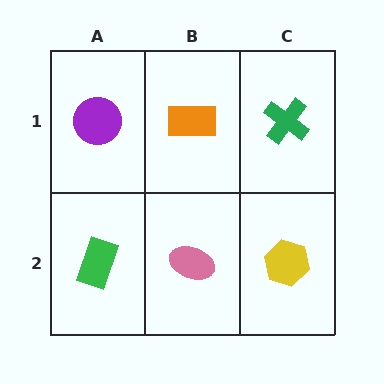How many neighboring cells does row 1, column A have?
2.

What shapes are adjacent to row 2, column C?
A green cross (row 1, column C), a pink ellipse (row 2, column B).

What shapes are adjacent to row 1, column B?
A pink ellipse (row 2, column B), a purple circle (row 1, column A), a green cross (row 1, column C).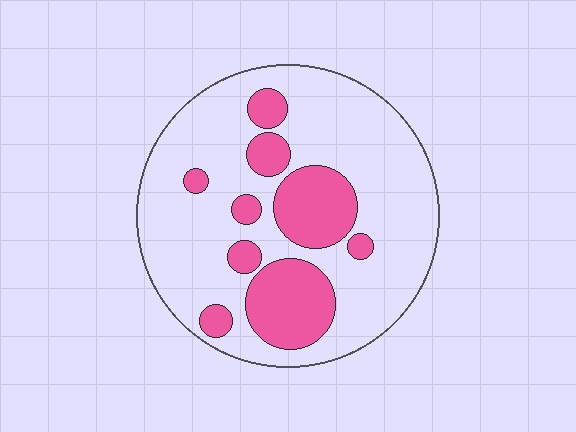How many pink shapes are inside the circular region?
9.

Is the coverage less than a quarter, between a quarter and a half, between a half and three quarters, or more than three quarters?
Between a quarter and a half.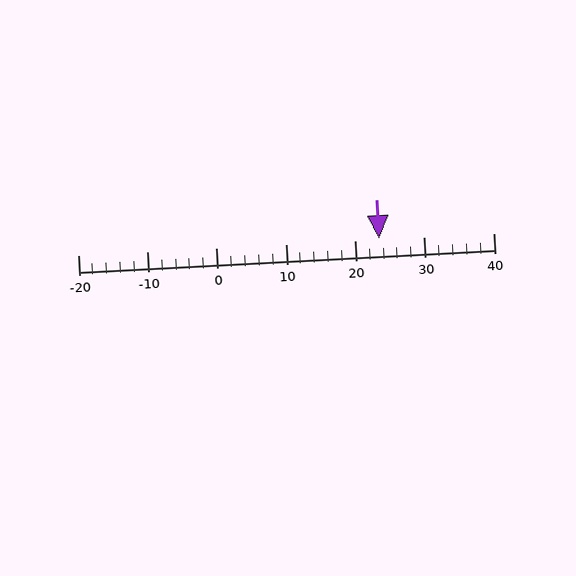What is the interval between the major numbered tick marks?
The major tick marks are spaced 10 units apart.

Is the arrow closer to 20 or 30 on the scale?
The arrow is closer to 20.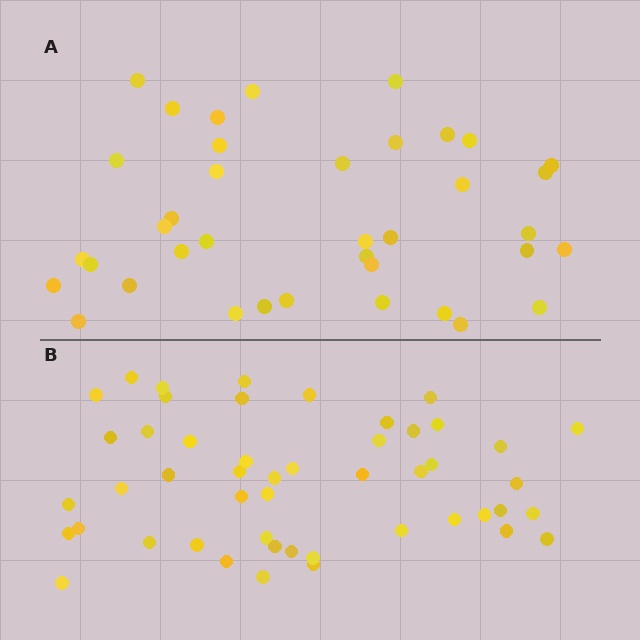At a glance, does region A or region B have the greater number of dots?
Region B (the bottom region) has more dots.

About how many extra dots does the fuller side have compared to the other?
Region B has roughly 12 or so more dots than region A.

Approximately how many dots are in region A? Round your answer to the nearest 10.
About 40 dots. (The exact count is 38, which rounds to 40.)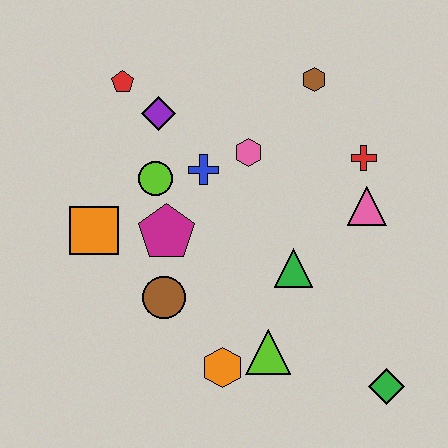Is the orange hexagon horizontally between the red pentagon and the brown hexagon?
Yes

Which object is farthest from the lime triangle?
The red pentagon is farthest from the lime triangle.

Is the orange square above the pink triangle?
No